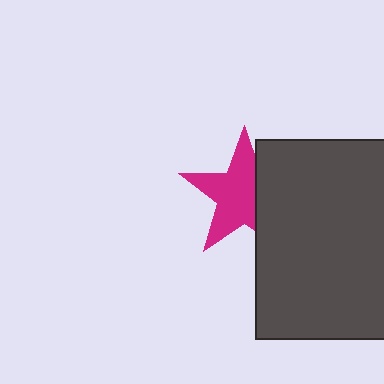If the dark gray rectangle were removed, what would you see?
You would see the complete magenta star.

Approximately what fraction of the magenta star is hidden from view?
Roughly 33% of the magenta star is hidden behind the dark gray rectangle.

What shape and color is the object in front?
The object in front is a dark gray rectangle.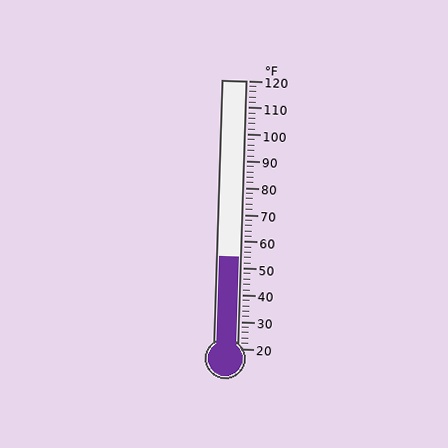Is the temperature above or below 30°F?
The temperature is above 30°F.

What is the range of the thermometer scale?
The thermometer scale ranges from 20°F to 120°F.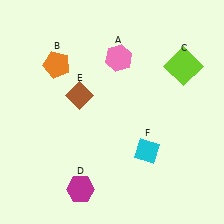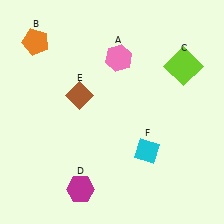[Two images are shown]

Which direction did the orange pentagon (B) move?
The orange pentagon (B) moved up.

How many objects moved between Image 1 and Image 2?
1 object moved between the two images.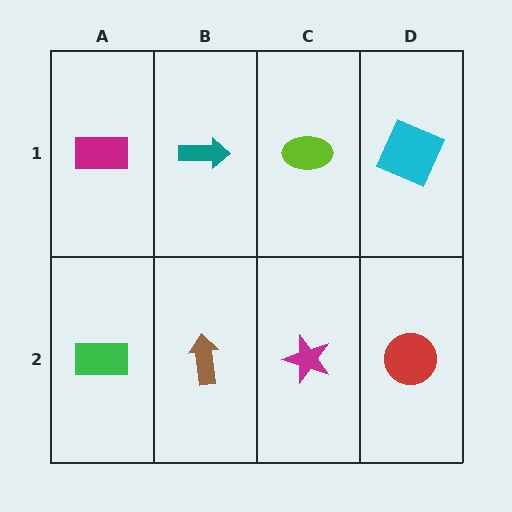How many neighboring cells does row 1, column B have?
3.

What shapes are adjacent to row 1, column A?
A green rectangle (row 2, column A), a teal arrow (row 1, column B).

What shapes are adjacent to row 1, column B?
A brown arrow (row 2, column B), a magenta rectangle (row 1, column A), a lime ellipse (row 1, column C).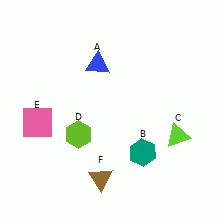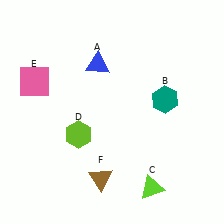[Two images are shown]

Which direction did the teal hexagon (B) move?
The teal hexagon (B) moved up.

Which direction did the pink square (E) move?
The pink square (E) moved up.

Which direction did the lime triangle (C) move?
The lime triangle (C) moved down.